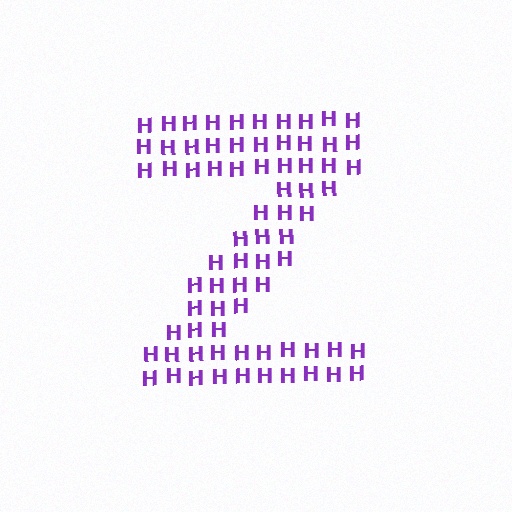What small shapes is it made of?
It is made of small letter H's.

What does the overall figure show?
The overall figure shows the letter Z.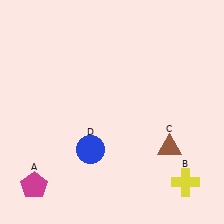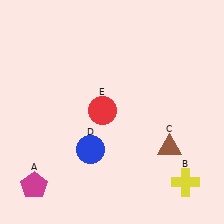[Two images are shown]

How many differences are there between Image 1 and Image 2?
There is 1 difference between the two images.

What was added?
A red circle (E) was added in Image 2.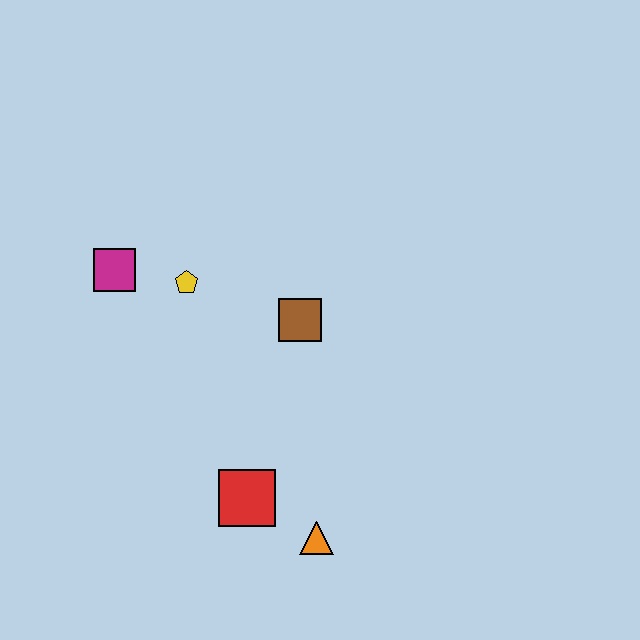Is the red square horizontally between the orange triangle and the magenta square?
Yes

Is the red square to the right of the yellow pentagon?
Yes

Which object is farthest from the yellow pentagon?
The orange triangle is farthest from the yellow pentagon.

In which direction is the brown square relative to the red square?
The brown square is above the red square.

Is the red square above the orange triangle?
Yes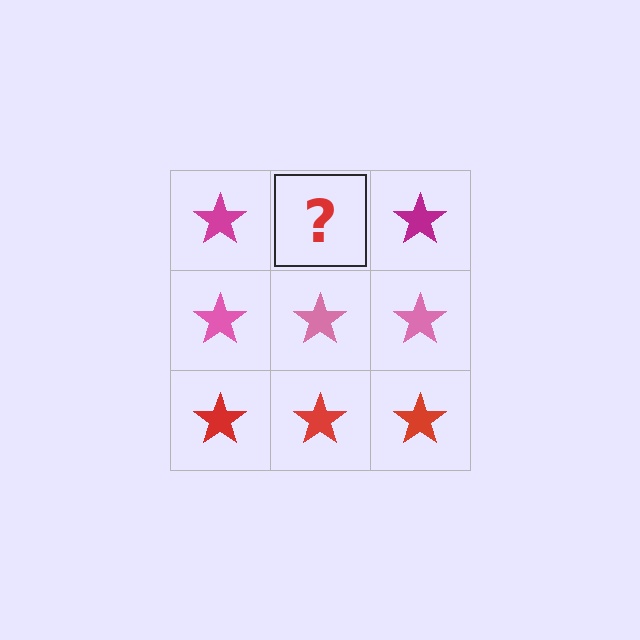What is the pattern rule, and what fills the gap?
The rule is that each row has a consistent color. The gap should be filled with a magenta star.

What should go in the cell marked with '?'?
The missing cell should contain a magenta star.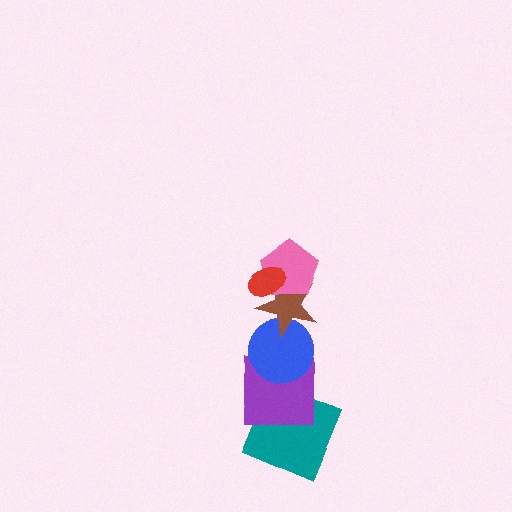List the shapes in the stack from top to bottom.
From top to bottom: the red ellipse, the pink pentagon, the brown star, the blue circle, the purple square, the teal square.